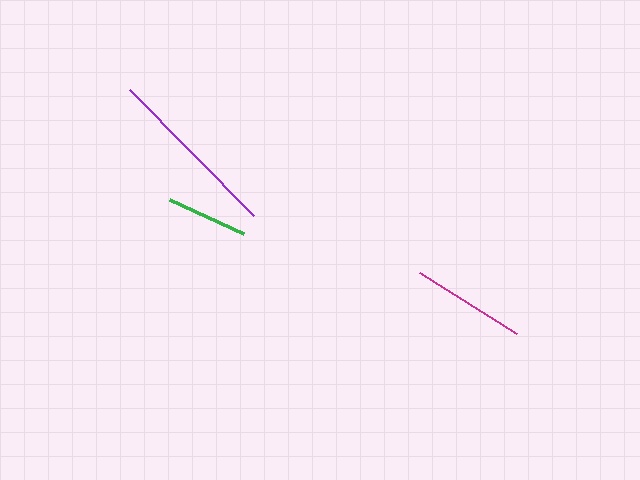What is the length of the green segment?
The green segment is approximately 81 pixels long.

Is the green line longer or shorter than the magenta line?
The magenta line is longer than the green line.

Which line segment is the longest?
The purple line is the longest at approximately 176 pixels.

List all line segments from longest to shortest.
From longest to shortest: purple, magenta, green.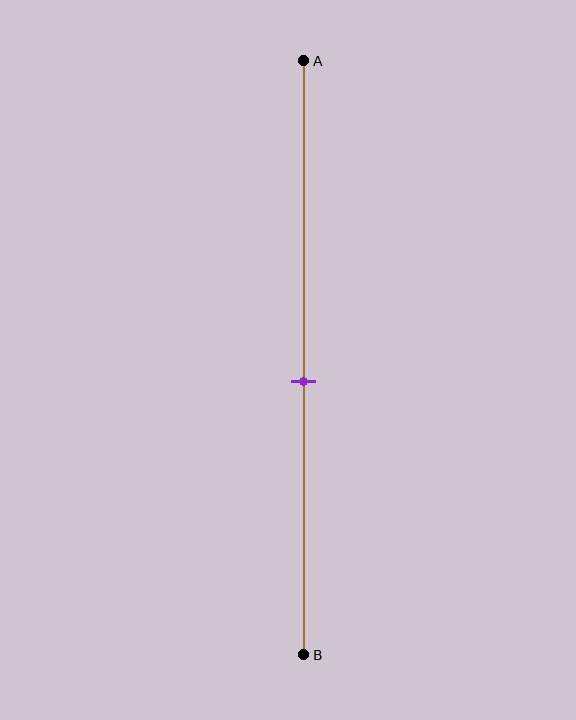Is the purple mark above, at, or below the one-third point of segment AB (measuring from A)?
The purple mark is below the one-third point of segment AB.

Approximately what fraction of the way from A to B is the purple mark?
The purple mark is approximately 55% of the way from A to B.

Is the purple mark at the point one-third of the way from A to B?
No, the mark is at about 55% from A, not at the 33% one-third point.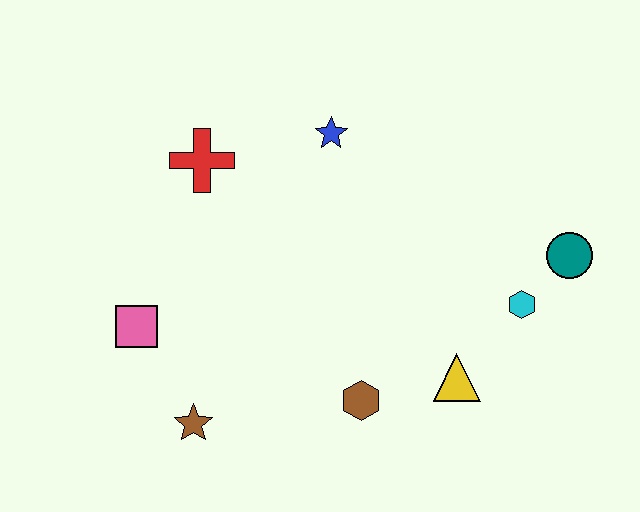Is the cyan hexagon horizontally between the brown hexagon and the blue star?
No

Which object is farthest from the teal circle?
The pink square is farthest from the teal circle.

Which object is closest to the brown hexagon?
The yellow triangle is closest to the brown hexagon.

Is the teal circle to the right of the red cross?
Yes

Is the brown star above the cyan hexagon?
No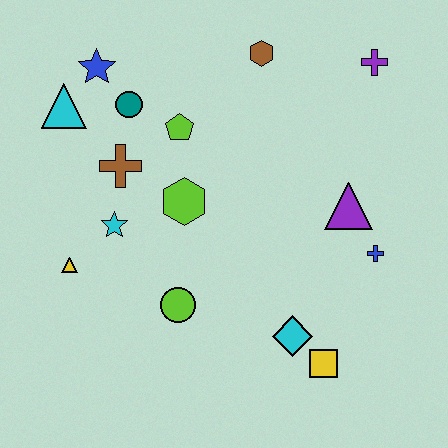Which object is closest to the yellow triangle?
The cyan star is closest to the yellow triangle.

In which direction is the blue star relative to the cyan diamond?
The blue star is above the cyan diamond.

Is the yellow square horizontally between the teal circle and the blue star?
No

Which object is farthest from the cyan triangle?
The yellow square is farthest from the cyan triangle.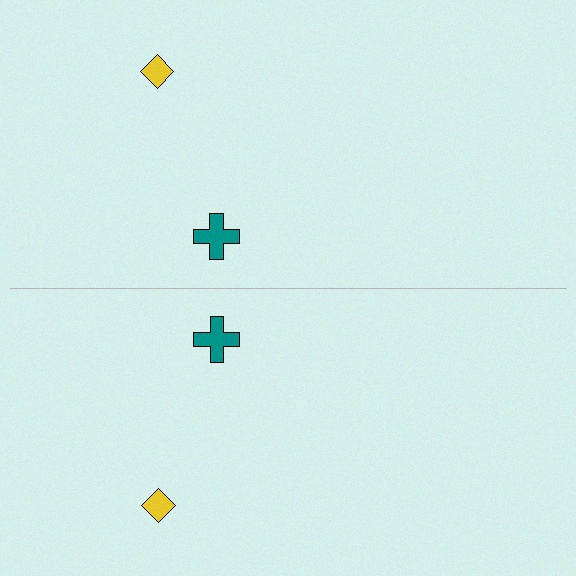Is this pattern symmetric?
Yes, this pattern has bilateral (reflection) symmetry.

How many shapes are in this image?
There are 4 shapes in this image.